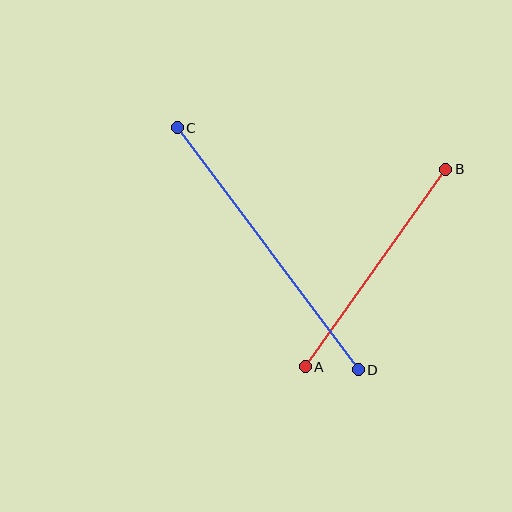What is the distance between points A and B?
The distance is approximately 242 pixels.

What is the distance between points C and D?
The distance is approximately 302 pixels.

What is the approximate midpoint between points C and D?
The midpoint is at approximately (268, 249) pixels.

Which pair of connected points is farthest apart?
Points C and D are farthest apart.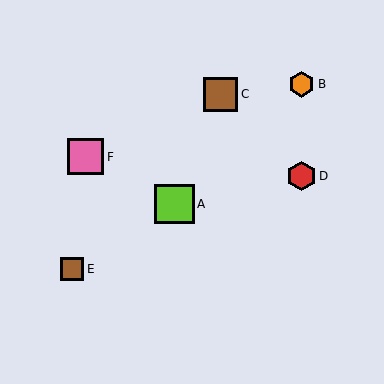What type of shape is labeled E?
Shape E is a brown square.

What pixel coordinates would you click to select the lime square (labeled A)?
Click at (174, 204) to select the lime square A.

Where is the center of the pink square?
The center of the pink square is at (85, 157).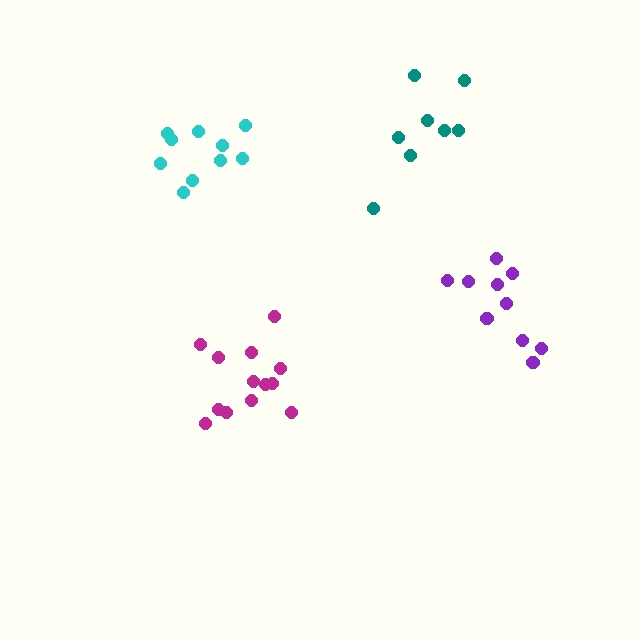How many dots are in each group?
Group 1: 10 dots, Group 2: 10 dots, Group 3: 8 dots, Group 4: 13 dots (41 total).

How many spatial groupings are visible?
There are 4 spatial groupings.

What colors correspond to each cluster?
The clusters are colored: purple, cyan, teal, magenta.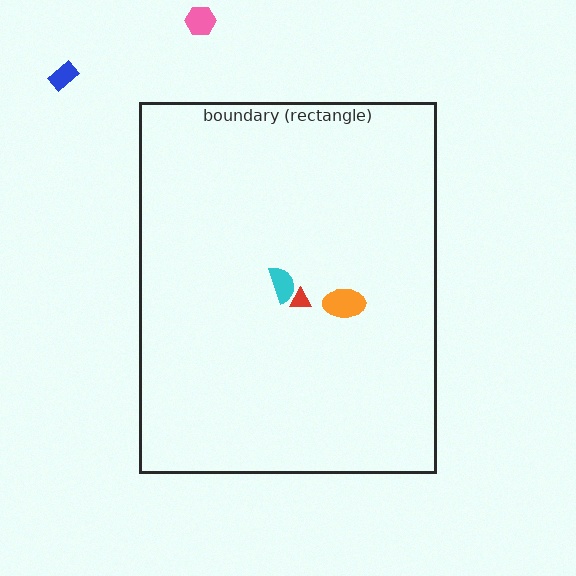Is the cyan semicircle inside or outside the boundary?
Inside.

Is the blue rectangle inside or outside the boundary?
Outside.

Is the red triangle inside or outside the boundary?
Inside.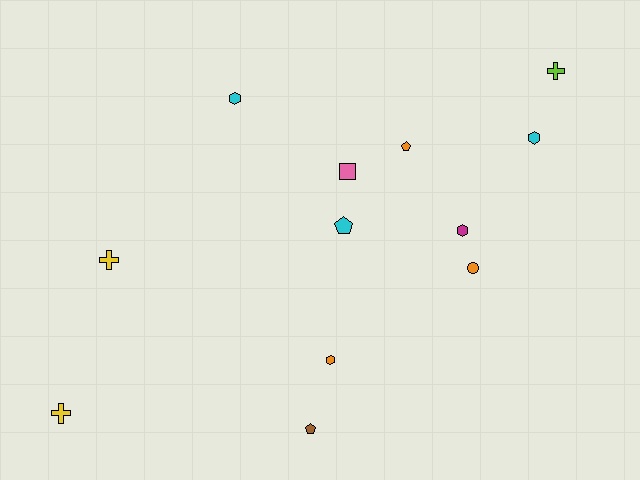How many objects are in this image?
There are 12 objects.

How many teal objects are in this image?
There are no teal objects.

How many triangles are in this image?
There are no triangles.